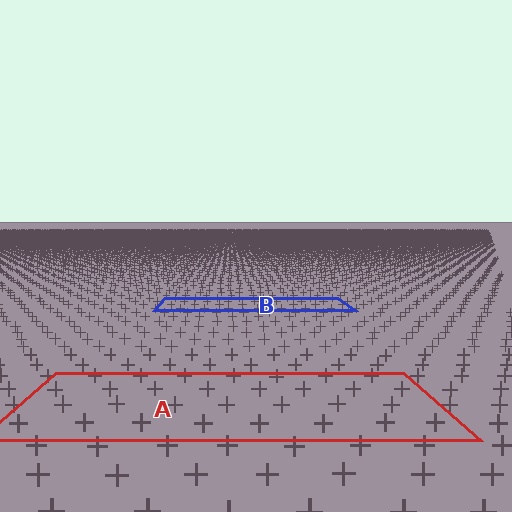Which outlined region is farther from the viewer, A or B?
Region B is farther from the viewer — the texture elements inside it appear smaller and more densely packed.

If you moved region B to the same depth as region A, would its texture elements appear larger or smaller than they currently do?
They would appear larger. At a closer depth, the same texture elements are projected at a bigger on-screen size.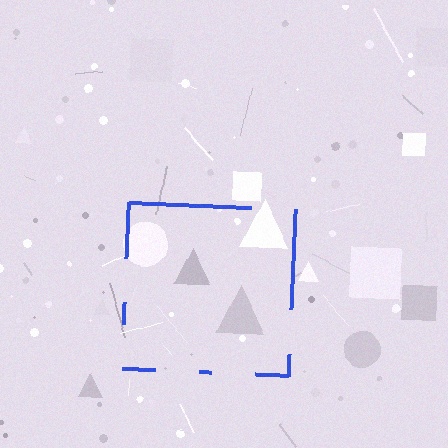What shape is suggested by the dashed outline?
The dashed outline suggests a square.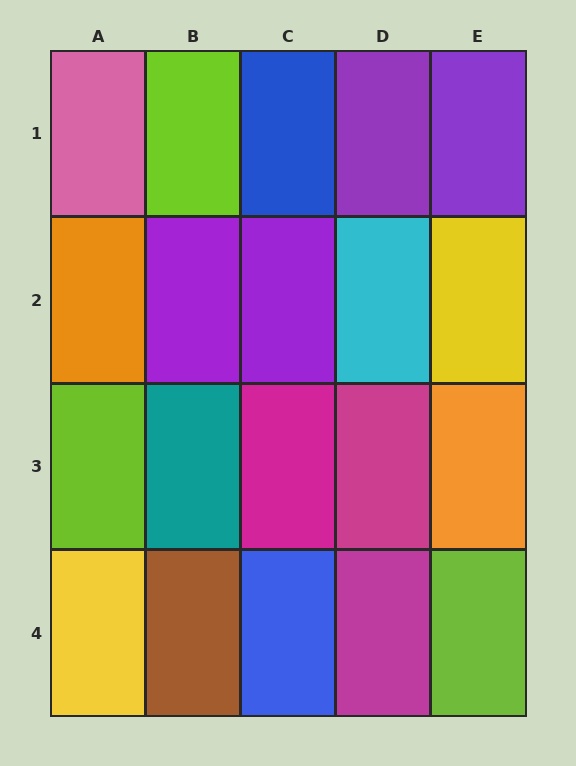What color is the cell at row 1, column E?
Purple.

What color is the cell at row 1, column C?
Blue.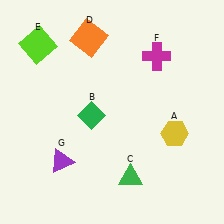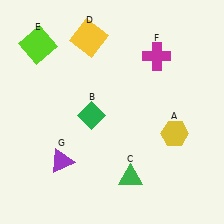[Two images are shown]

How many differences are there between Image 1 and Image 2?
There is 1 difference between the two images.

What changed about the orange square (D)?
In Image 1, D is orange. In Image 2, it changed to yellow.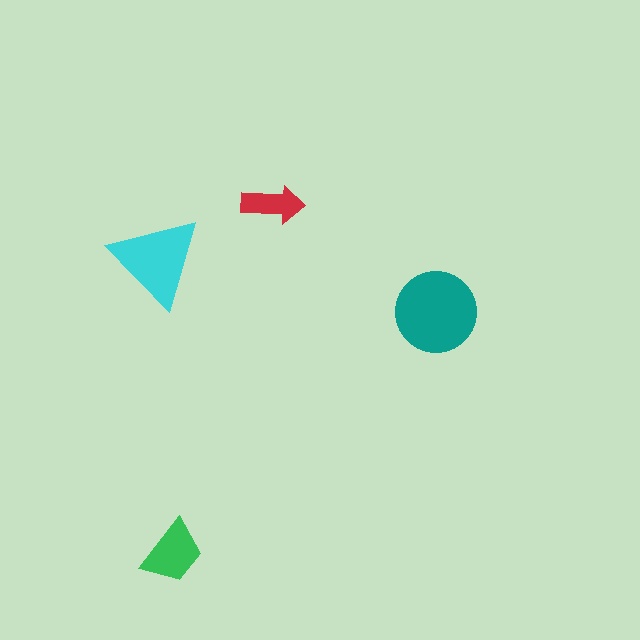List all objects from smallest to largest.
The red arrow, the green trapezoid, the cyan triangle, the teal circle.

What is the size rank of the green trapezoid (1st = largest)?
3rd.